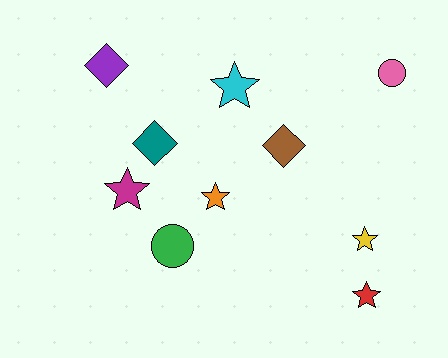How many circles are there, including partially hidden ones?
There are 2 circles.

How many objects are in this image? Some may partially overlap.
There are 10 objects.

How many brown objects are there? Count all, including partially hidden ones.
There is 1 brown object.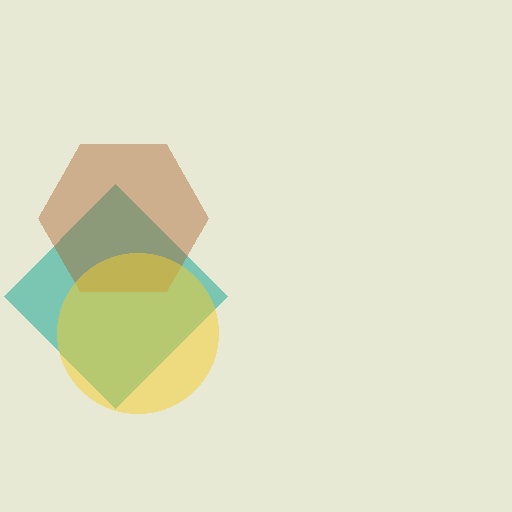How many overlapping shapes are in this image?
There are 3 overlapping shapes in the image.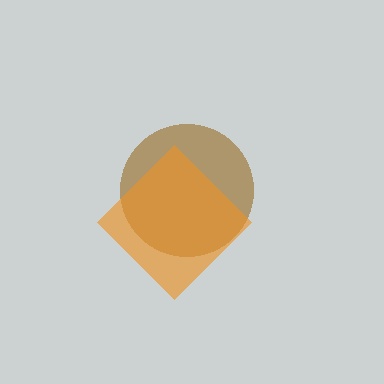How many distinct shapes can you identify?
There are 2 distinct shapes: a brown circle, an orange diamond.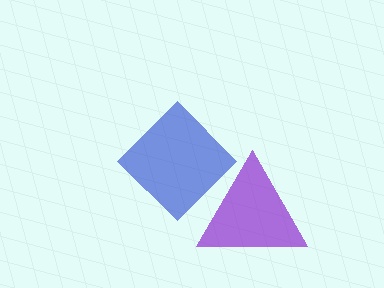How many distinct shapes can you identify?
There are 2 distinct shapes: a blue diamond, a purple triangle.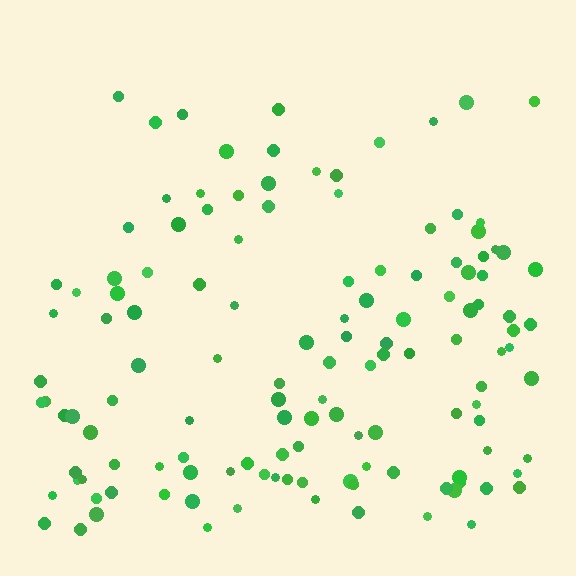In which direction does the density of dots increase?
From top to bottom, with the bottom side densest.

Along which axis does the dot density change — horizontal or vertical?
Vertical.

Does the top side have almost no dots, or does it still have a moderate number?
Still a moderate number, just noticeably fewer than the bottom.